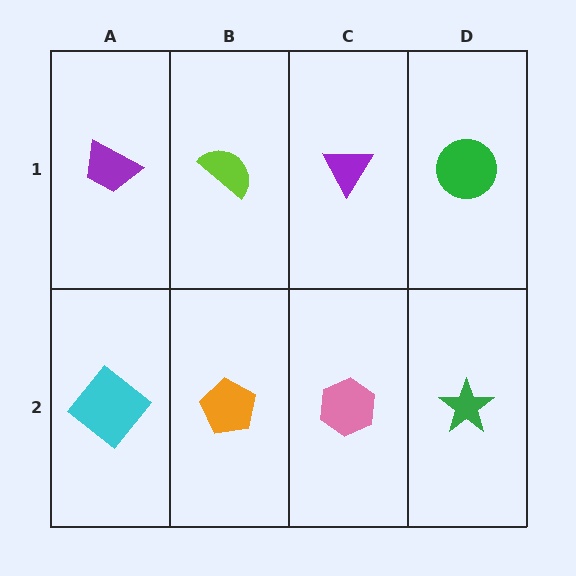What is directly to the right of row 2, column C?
A green star.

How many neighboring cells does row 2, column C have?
3.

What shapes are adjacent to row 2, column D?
A green circle (row 1, column D), a pink hexagon (row 2, column C).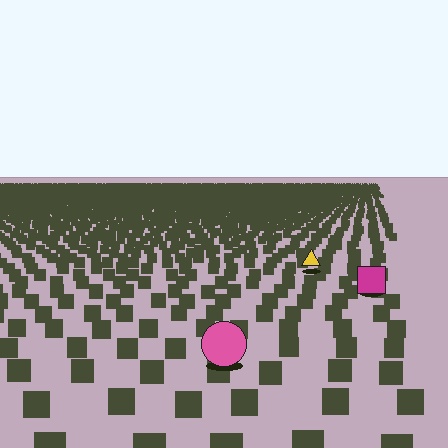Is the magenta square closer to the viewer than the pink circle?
No. The pink circle is closer — you can tell from the texture gradient: the ground texture is coarser near it.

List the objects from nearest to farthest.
From nearest to farthest: the pink circle, the magenta square, the yellow triangle.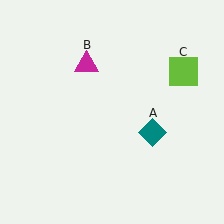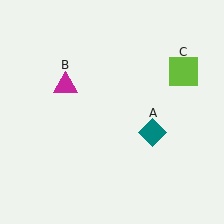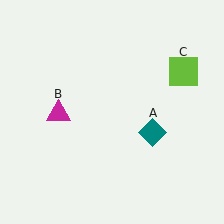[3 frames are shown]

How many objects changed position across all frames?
1 object changed position: magenta triangle (object B).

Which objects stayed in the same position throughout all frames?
Teal diamond (object A) and lime square (object C) remained stationary.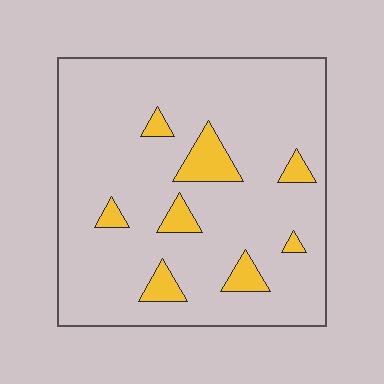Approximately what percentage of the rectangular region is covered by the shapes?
Approximately 10%.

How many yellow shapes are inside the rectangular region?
8.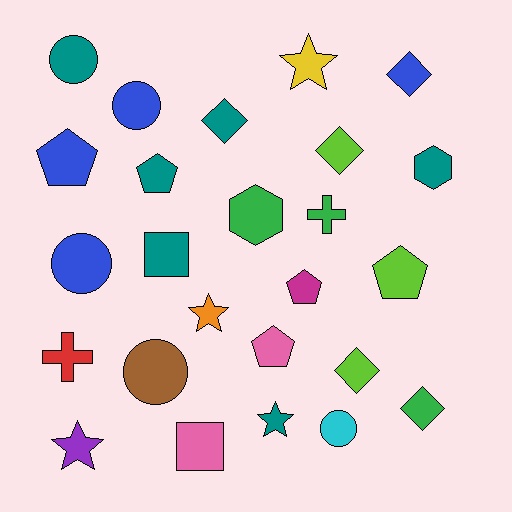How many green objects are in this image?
There are 3 green objects.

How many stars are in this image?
There are 4 stars.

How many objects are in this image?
There are 25 objects.